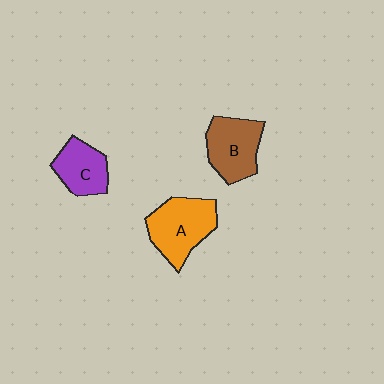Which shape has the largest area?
Shape A (orange).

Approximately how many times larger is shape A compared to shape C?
Approximately 1.4 times.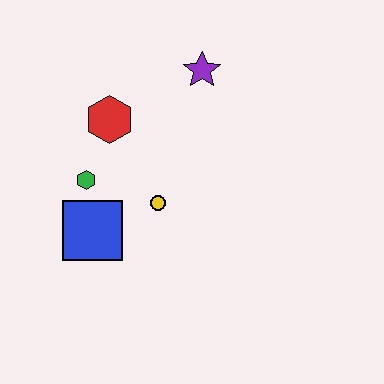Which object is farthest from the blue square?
The purple star is farthest from the blue square.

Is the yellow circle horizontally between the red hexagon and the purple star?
Yes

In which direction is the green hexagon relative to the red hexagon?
The green hexagon is below the red hexagon.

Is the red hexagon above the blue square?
Yes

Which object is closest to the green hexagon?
The blue square is closest to the green hexagon.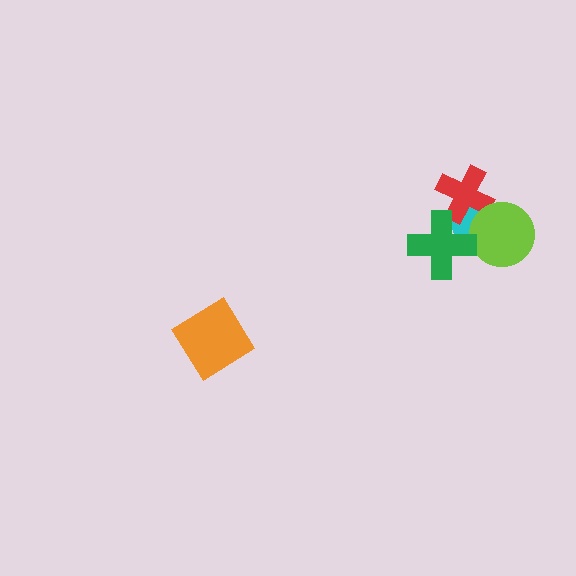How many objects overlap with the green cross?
2 objects overlap with the green cross.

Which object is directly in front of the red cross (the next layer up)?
The lime circle is directly in front of the red cross.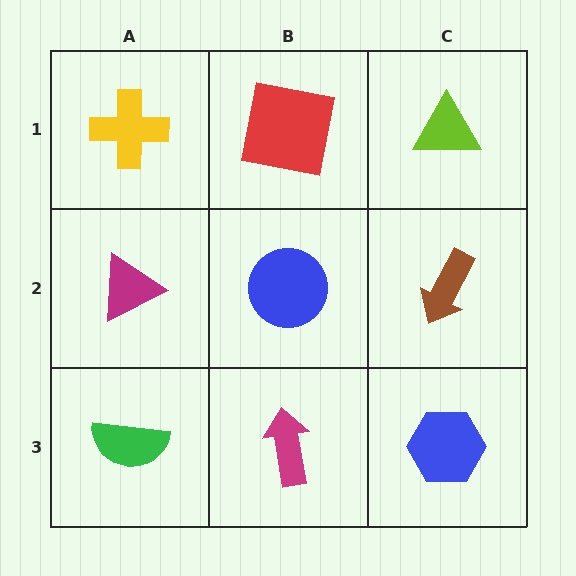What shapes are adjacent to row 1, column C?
A brown arrow (row 2, column C), a red square (row 1, column B).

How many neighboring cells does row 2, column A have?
3.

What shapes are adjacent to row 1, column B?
A blue circle (row 2, column B), a yellow cross (row 1, column A), a lime triangle (row 1, column C).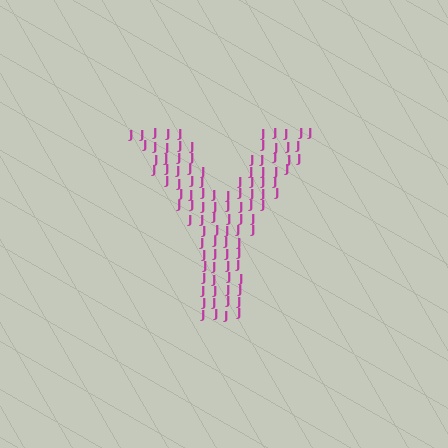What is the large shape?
The large shape is the letter Y.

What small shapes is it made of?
It is made of small letter J's.